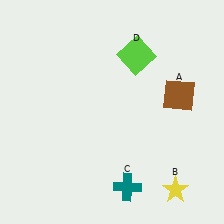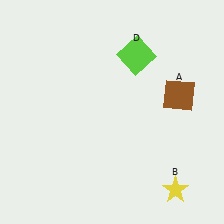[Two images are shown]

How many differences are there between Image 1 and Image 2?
There is 1 difference between the two images.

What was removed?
The teal cross (C) was removed in Image 2.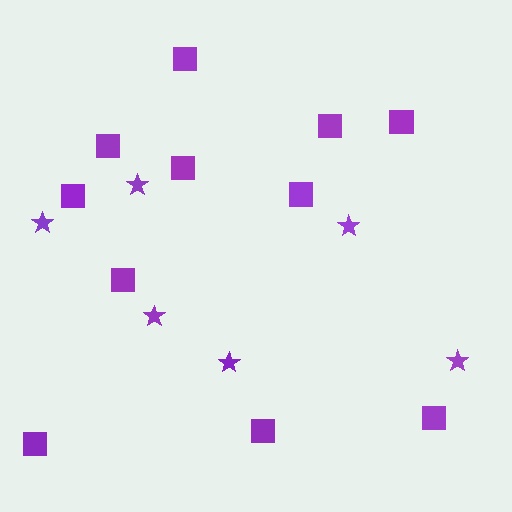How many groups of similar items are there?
There are 2 groups: one group of stars (6) and one group of squares (11).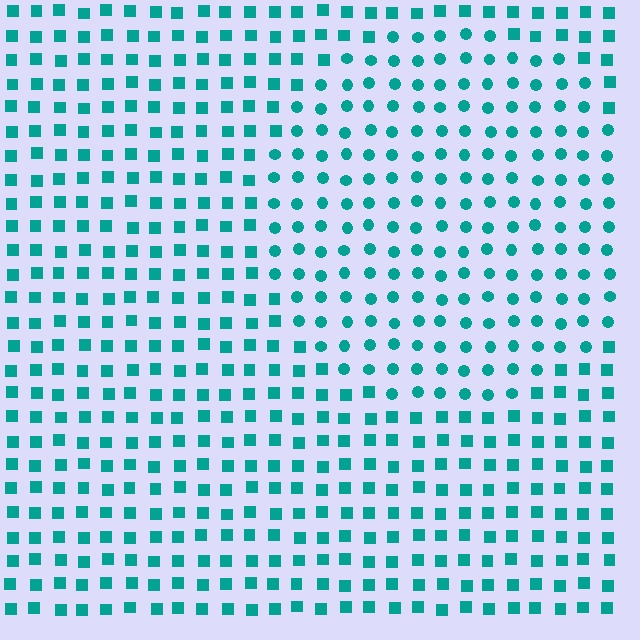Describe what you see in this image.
The image is filled with small teal elements arranged in a uniform grid. A circle-shaped region contains circles, while the surrounding area contains squares. The boundary is defined purely by the change in element shape.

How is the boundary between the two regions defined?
The boundary is defined by a change in element shape: circles inside vs. squares outside. All elements share the same color and spacing.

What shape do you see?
I see a circle.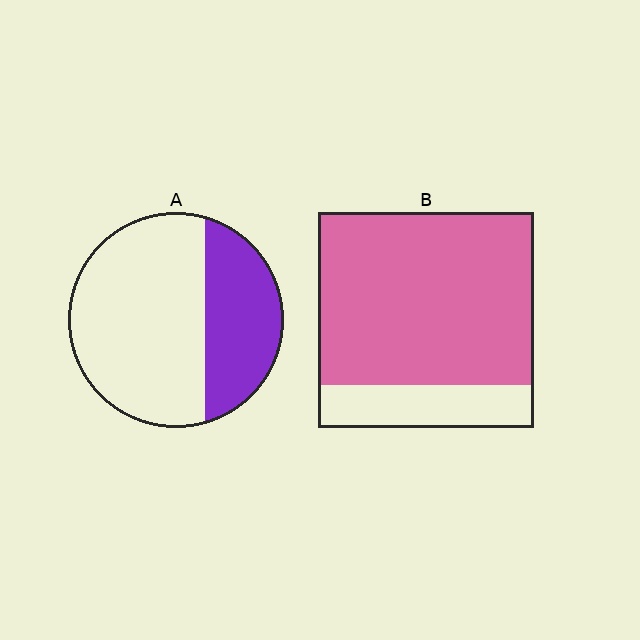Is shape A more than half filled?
No.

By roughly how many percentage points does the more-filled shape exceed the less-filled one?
By roughly 45 percentage points (B over A).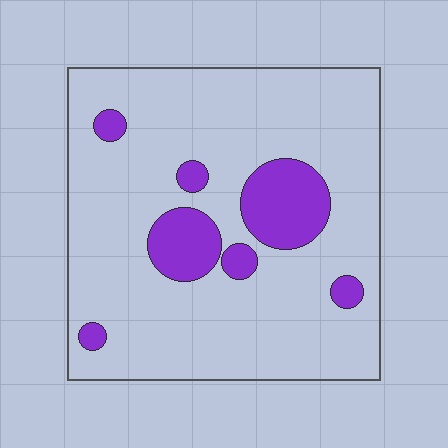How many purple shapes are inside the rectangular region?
7.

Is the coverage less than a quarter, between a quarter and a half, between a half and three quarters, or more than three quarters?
Less than a quarter.